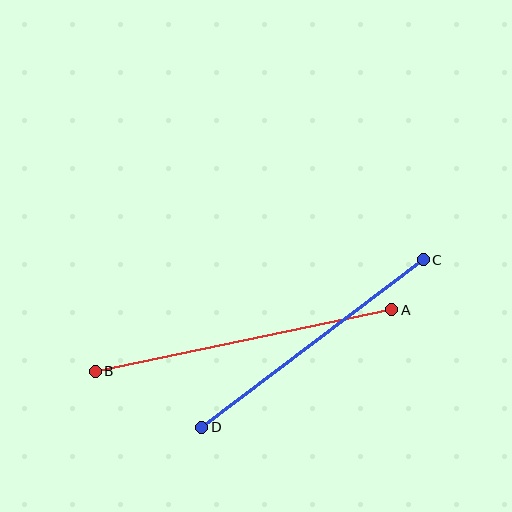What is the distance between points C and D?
The distance is approximately 278 pixels.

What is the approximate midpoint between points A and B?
The midpoint is at approximately (243, 340) pixels.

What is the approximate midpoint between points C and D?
The midpoint is at approximately (312, 343) pixels.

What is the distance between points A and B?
The distance is approximately 303 pixels.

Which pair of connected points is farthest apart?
Points A and B are farthest apart.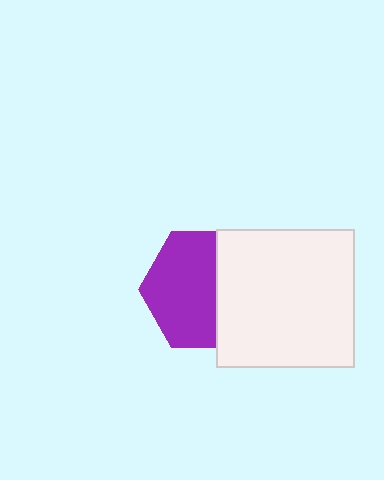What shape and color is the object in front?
The object in front is a white square.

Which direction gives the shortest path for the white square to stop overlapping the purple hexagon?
Moving right gives the shortest separation.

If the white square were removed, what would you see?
You would see the complete purple hexagon.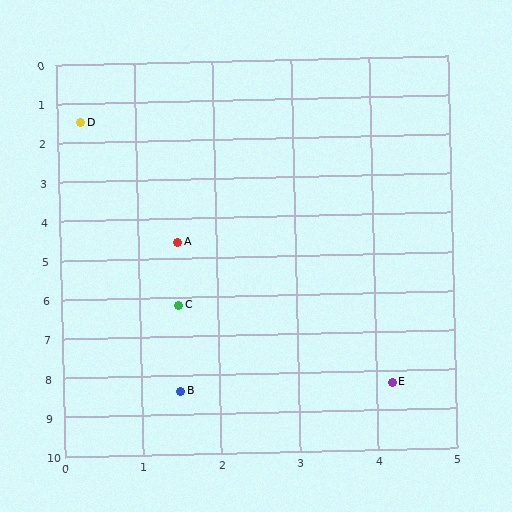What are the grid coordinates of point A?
Point A is at approximately (1.5, 4.6).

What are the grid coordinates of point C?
Point C is at approximately (1.5, 6.2).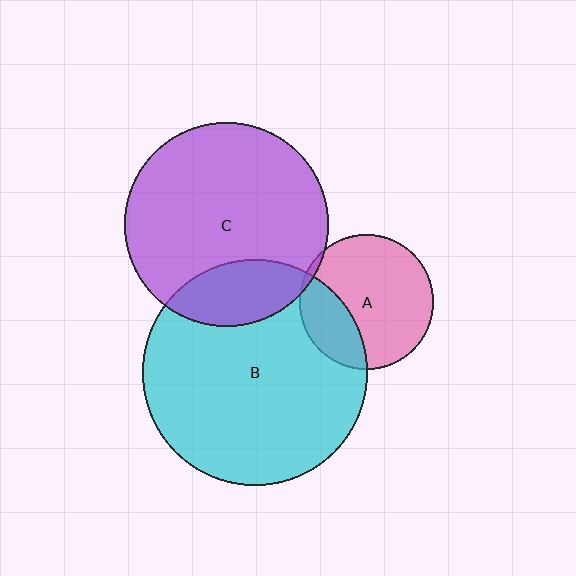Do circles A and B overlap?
Yes.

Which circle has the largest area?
Circle B (cyan).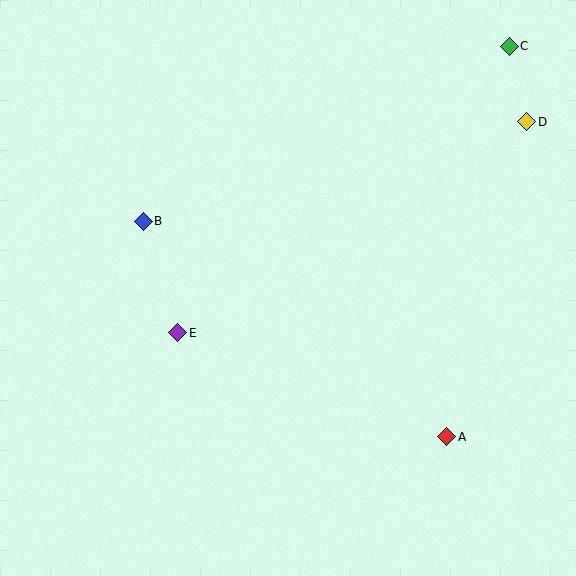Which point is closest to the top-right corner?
Point C is closest to the top-right corner.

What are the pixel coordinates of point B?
Point B is at (143, 221).